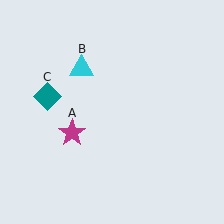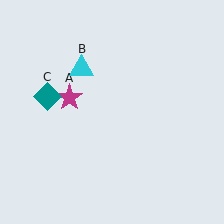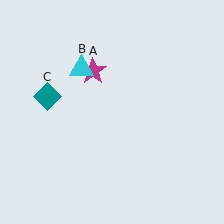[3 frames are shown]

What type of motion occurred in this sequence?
The magenta star (object A) rotated clockwise around the center of the scene.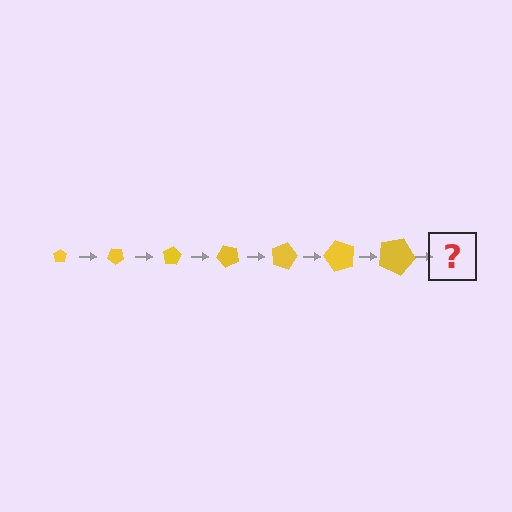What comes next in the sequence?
The next element should be a pentagon, larger than the previous one and rotated 280 degrees from the start.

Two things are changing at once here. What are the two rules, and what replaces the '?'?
The two rules are that the pentagon grows larger each step and it rotates 40 degrees each step. The '?' should be a pentagon, larger than the previous one and rotated 280 degrees from the start.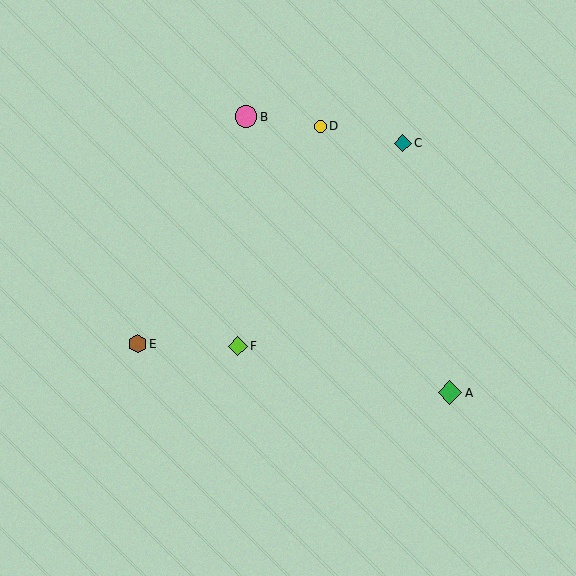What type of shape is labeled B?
Shape B is a pink circle.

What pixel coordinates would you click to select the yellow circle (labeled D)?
Click at (320, 126) to select the yellow circle D.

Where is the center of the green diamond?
The center of the green diamond is at (450, 393).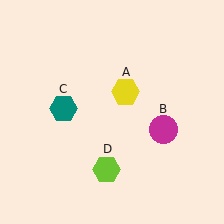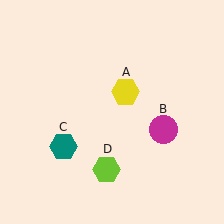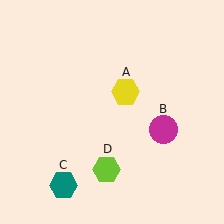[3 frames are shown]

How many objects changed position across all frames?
1 object changed position: teal hexagon (object C).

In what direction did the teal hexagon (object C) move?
The teal hexagon (object C) moved down.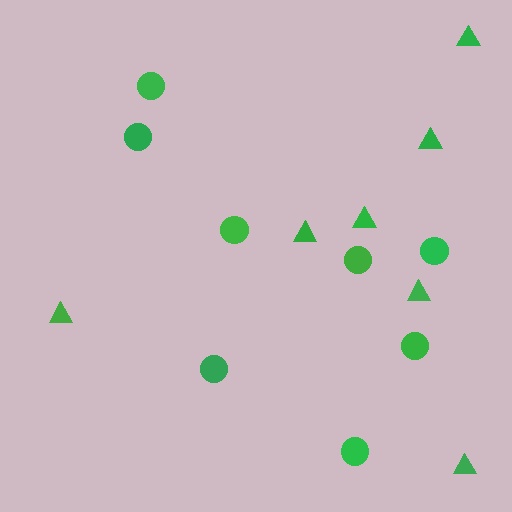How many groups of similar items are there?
There are 2 groups: one group of circles (8) and one group of triangles (7).